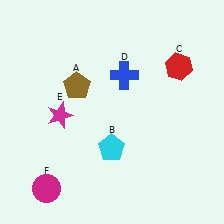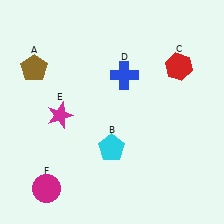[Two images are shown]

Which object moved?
The brown pentagon (A) moved left.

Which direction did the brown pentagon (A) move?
The brown pentagon (A) moved left.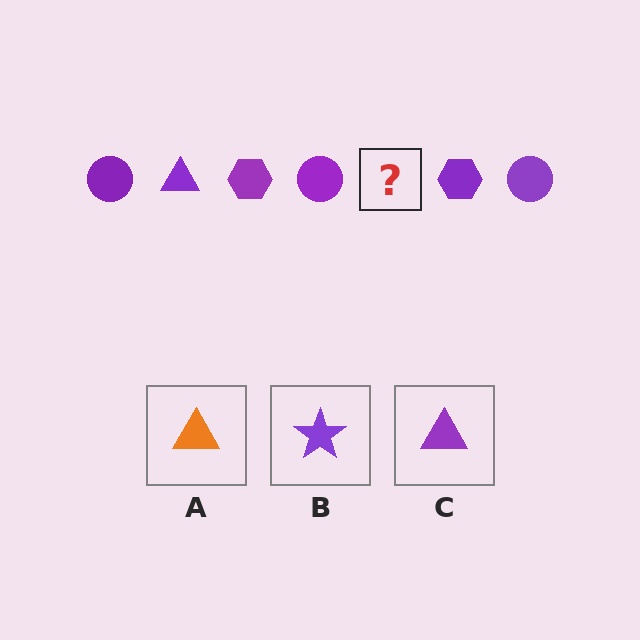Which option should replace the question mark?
Option C.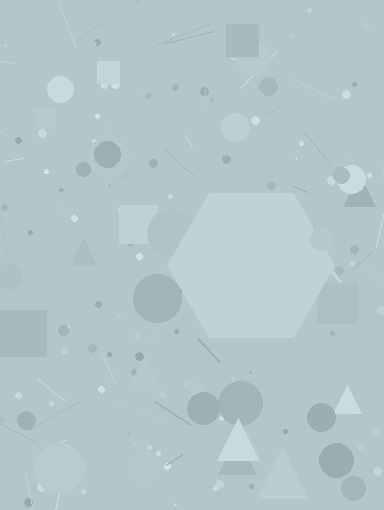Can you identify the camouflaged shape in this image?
The camouflaged shape is a hexagon.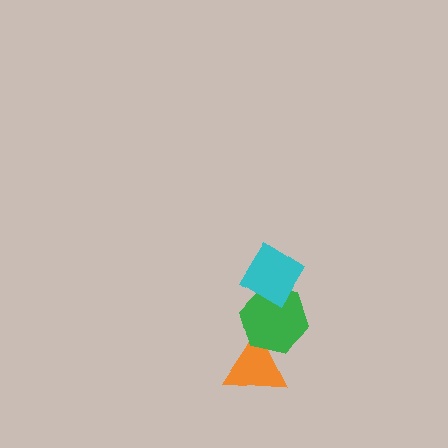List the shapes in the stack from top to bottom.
From top to bottom: the cyan diamond, the green hexagon, the orange triangle.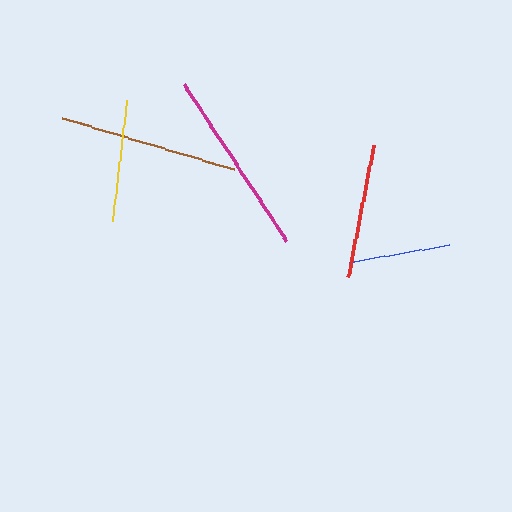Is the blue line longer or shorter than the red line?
The red line is longer than the blue line.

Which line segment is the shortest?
The blue line is the shortest at approximately 102 pixels.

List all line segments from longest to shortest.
From longest to shortest: magenta, brown, red, yellow, blue.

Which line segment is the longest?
The magenta line is the longest at approximately 188 pixels.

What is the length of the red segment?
The red segment is approximately 133 pixels long.